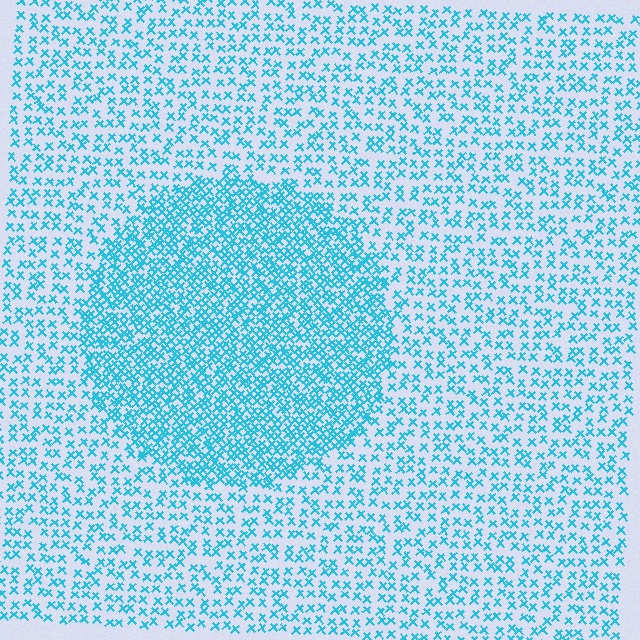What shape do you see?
I see a circle.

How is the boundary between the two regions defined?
The boundary is defined by a change in element density (approximately 2.2x ratio). All elements are the same color, size, and shape.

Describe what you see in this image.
The image contains small cyan elements arranged at two different densities. A circle-shaped region is visible where the elements are more densely packed than the surrounding area.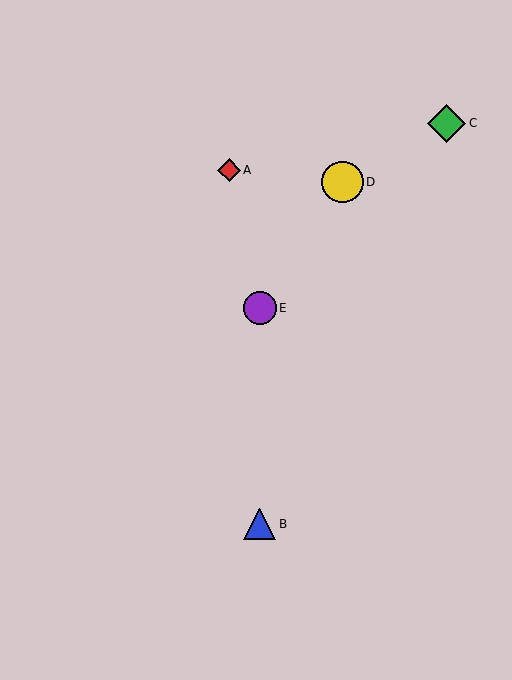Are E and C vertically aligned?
No, E is at x≈260 and C is at x≈447.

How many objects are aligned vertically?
2 objects (B, E) are aligned vertically.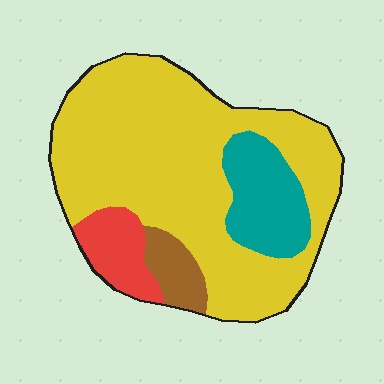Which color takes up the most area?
Yellow, at roughly 70%.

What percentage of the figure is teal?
Teal covers about 15% of the figure.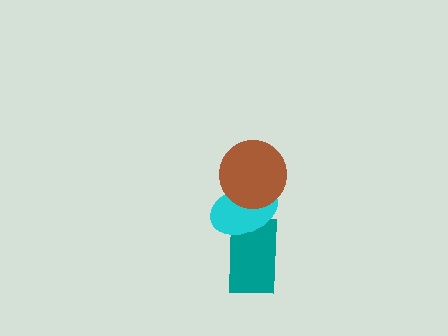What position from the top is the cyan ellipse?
The cyan ellipse is 2nd from the top.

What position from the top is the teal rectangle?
The teal rectangle is 3rd from the top.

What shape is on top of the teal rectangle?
The cyan ellipse is on top of the teal rectangle.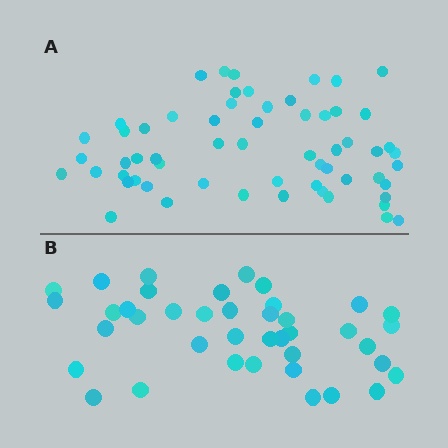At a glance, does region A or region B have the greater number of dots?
Region A (the top region) has more dots.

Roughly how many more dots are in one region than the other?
Region A has approximately 20 more dots than region B.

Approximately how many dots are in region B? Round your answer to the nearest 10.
About 40 dots.